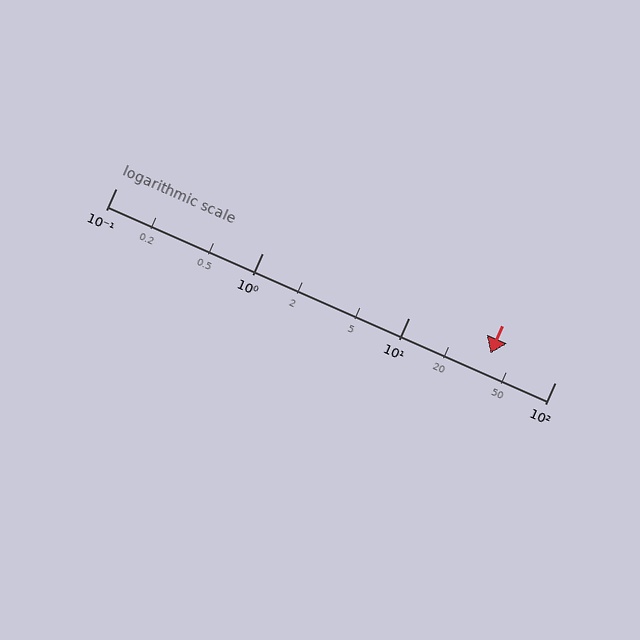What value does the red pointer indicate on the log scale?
The pointer indicates approximately 36.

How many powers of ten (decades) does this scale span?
The scale spans 3 decades, from 0.1 to 100.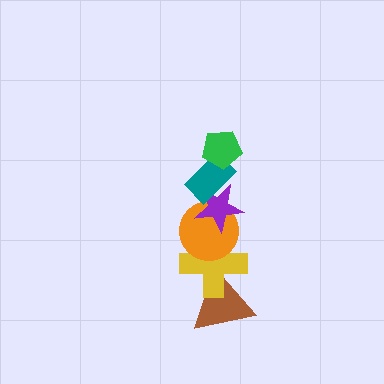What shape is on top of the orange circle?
The purple star is on top of the orange circle.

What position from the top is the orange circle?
The orange circle is 4th from the top.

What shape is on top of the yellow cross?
The orange circle is on top of the yellow cross.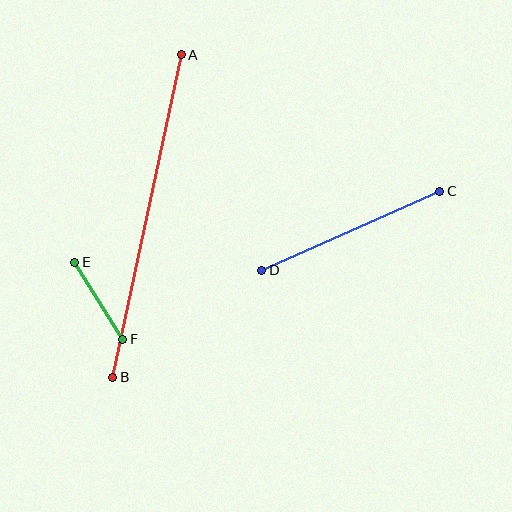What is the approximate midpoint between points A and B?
The midpoint is at approximately (147, 216) pixels.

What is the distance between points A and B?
The distance is approximately 330 pixels.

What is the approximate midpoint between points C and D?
The midpoint is at approximately (351, 231) pixels.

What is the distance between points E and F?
The distance is approximately 91 pixels.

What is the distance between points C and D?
The distance is approximately 195 pixels.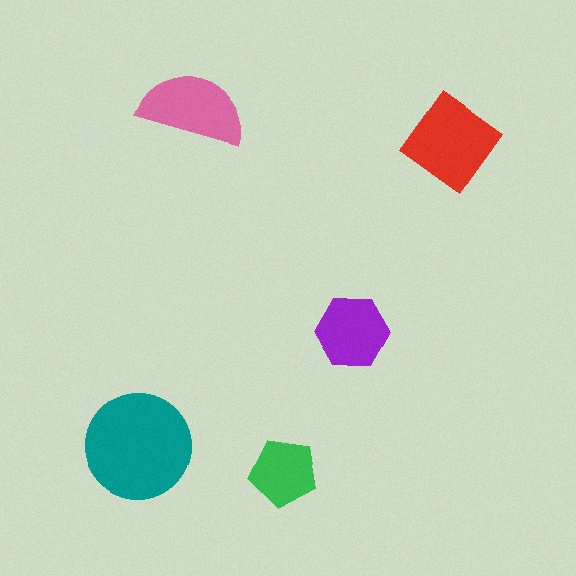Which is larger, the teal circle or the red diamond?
The teal circle.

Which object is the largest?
The teal circle.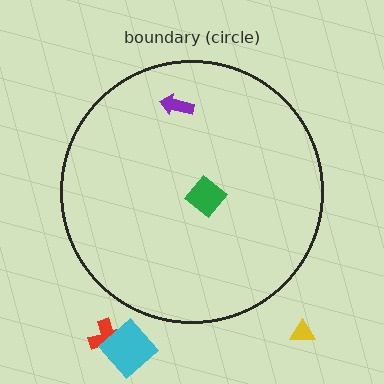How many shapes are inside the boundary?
2 inside, 3 outside.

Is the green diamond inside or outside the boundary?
Inside.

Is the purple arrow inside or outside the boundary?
Inside.